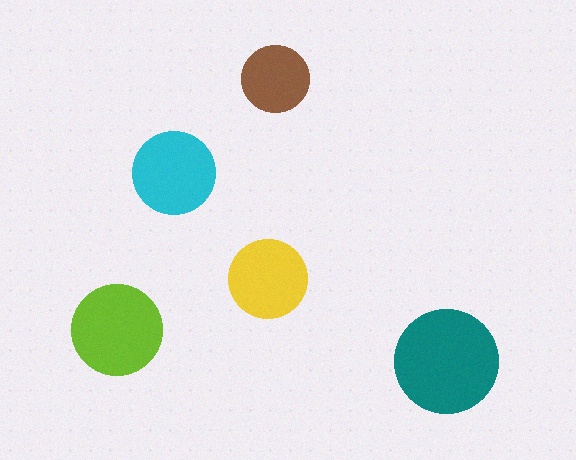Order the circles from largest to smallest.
the teal one, the lime one, the cyan one, the yellow one, the brown one.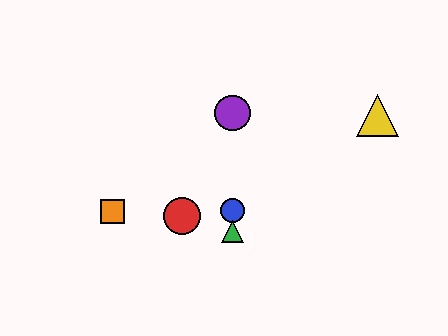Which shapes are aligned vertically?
The blue circle, the green triangle, the purple circle are aligned vertically.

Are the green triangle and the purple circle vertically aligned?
Yes, both are at x≈232.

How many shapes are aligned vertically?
3 shapes (the blue circle, the green triangle, the purple circle) are aligned vertically.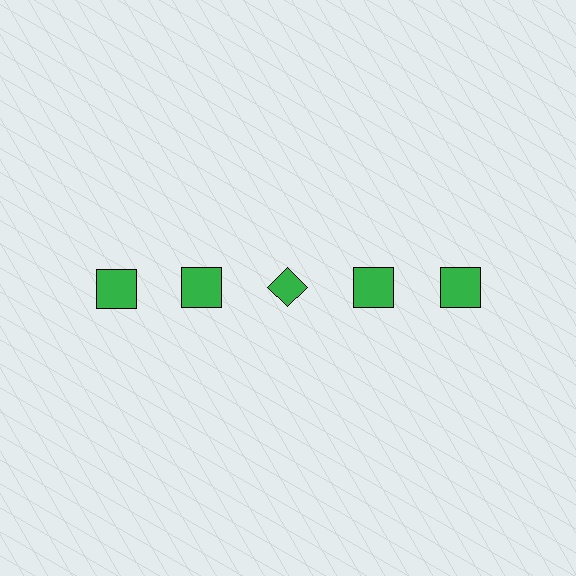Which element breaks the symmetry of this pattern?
The green diamond in the top row, center column breaks the symmetry. All other shapes are green squares.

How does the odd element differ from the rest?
It has a different shape: diamond instead of square.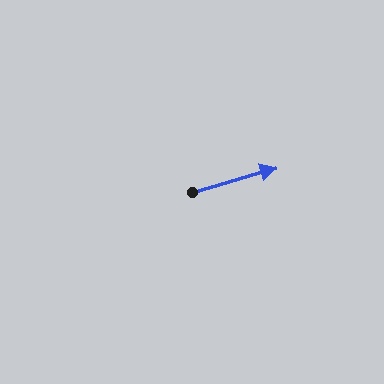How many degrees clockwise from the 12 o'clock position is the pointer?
Approximately 74 degrees.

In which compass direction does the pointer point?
East.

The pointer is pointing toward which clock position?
Roughly 2 o'clock.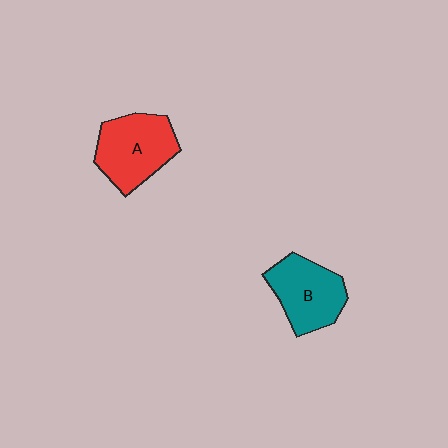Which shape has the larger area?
Shape A (red).